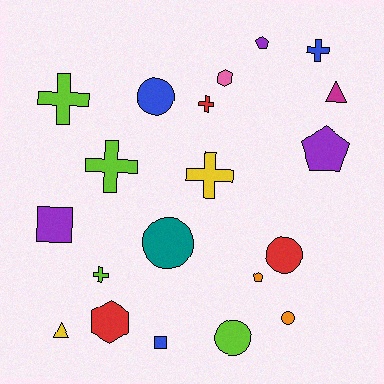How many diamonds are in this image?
There are no diamonds.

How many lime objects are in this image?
There are 4 lime objects.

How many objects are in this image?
There are 20 objects.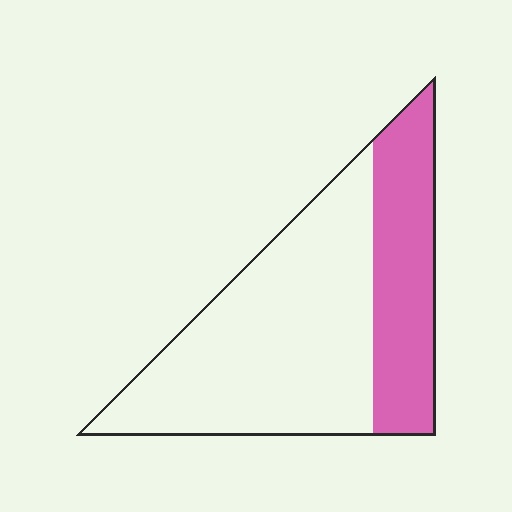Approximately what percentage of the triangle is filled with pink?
Approximately 30%.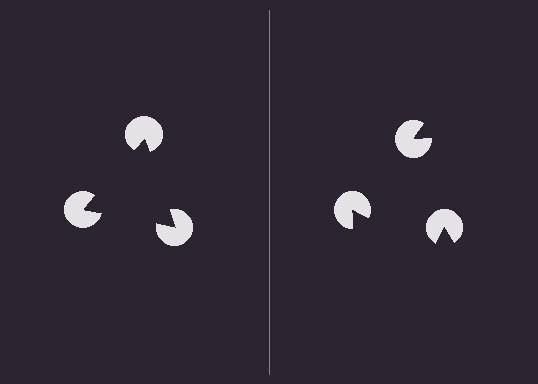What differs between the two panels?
The pac-man discs are positioned identically on both sides; only the wedge orientations differ. On the left they align to a triangle; on the right they are misaligned.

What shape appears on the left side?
An illusory triangle.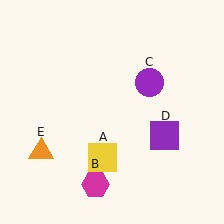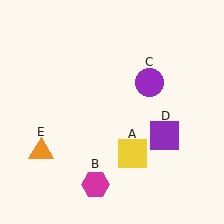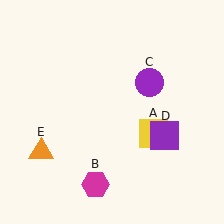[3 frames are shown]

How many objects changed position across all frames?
1 object changed position: yellow square (object A).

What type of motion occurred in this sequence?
The yellow square (object A) rotated counterclockwise around the center of the scene.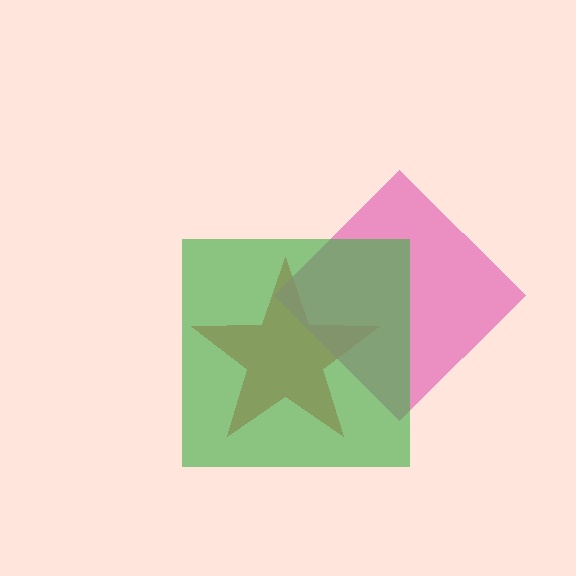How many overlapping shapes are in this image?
There are 3 overlapping shapes in the image.